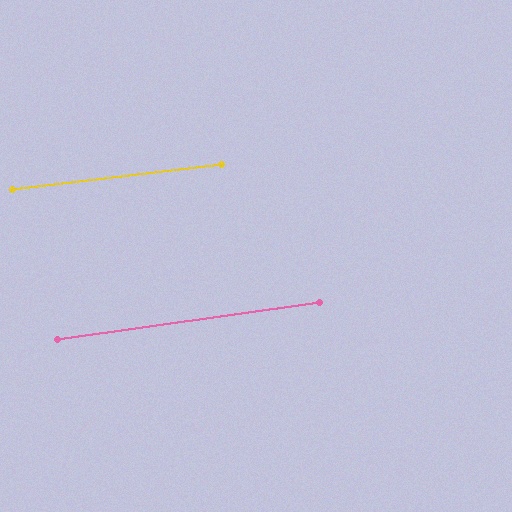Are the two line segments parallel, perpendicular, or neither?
Parallel — their directions differ by only 1.2°.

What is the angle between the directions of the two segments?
Approximately 1 degree.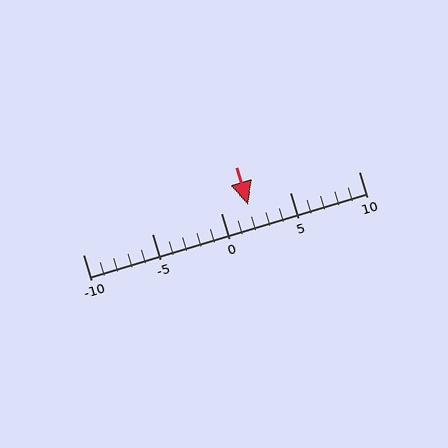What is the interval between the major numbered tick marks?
The major tick marks are spaced 5 units apart.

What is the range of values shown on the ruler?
The ruler shows values from -10 to 10.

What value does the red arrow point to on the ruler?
The red arrow points to approximately 2.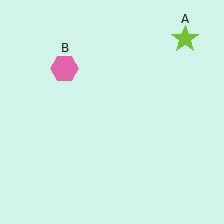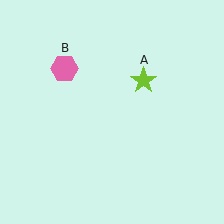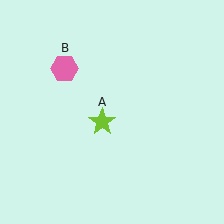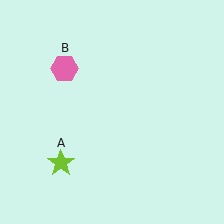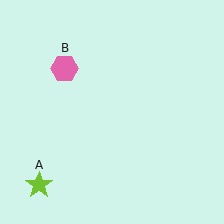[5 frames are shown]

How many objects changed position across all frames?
1 object changed position: lime star (object A).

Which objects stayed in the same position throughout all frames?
Pink hexagon (object B) remained stationary.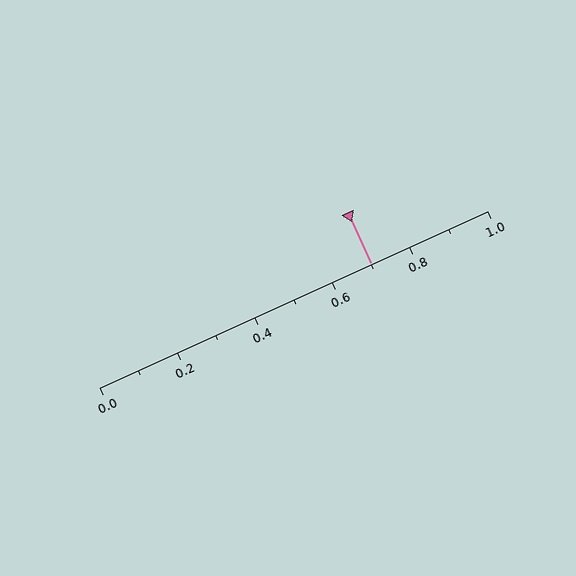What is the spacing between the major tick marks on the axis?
The major ticks are spaced 0.2 apart.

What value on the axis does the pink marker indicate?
The marker indicates approximately 0.7.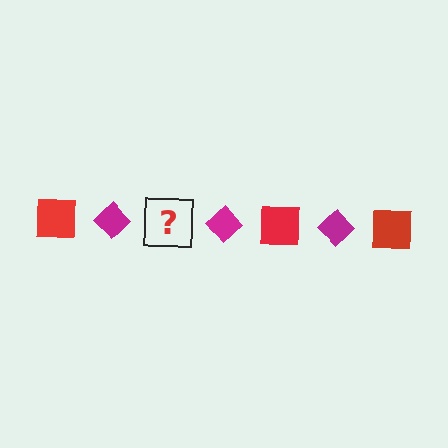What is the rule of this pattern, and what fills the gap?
The rule is that the pattern alternates between red square and magenta diamond. The gap should be filled with a red square.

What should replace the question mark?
The question mark should be replaced with a red square.